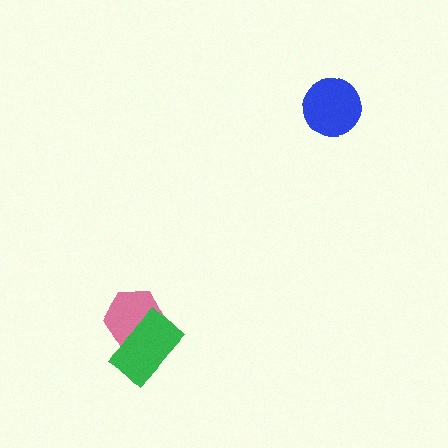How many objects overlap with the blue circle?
0 objects overlap with the blue circle.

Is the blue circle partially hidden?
No, no other shape covers it.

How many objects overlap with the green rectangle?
1 object overlaps with the green rectangle.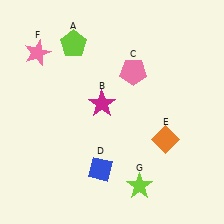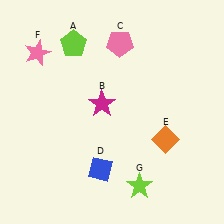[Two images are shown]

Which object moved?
The pink pentagon (C) moved up.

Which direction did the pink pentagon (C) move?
The pink pentagon (C) moved up.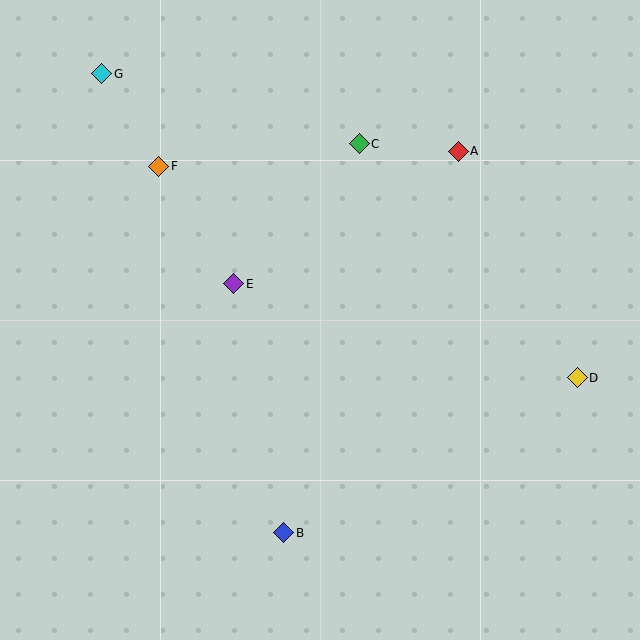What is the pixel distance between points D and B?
The distance between D and B is 332 pixels.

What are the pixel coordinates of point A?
Point A is at (458, 151).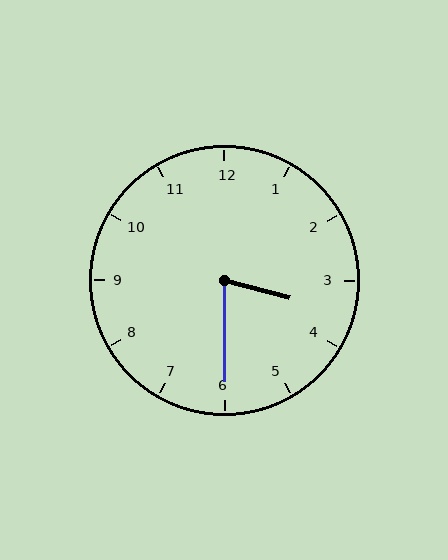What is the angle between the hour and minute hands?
Approximately 75 degrees.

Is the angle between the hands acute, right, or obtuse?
It is acute.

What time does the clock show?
3:30.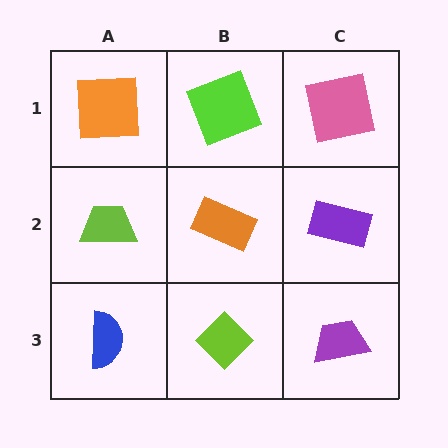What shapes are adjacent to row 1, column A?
A lime trapezoid (row 2, column A), a lime square (row 1, column B).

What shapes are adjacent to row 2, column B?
A lime square (row 1, column B), a lime diamond (row 3, column B), a lime trapezoid (row 2, column A), a purple rectangle (row 2, column C).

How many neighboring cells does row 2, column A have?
3.